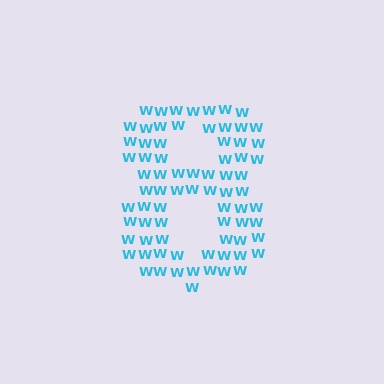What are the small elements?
The small elements are letter W's.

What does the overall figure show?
The overall figure shows the digit 8.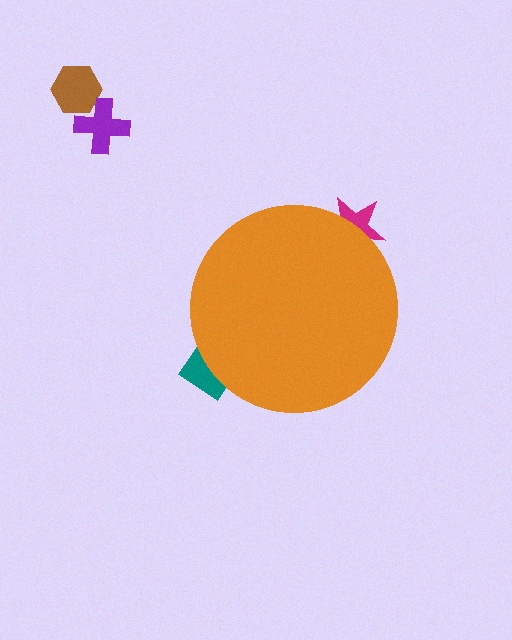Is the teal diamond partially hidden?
Yes, the teal diamond is partially hidden behind the orange circle.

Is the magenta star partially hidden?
Yes, the magenta star is partially hidden behind the orange circle.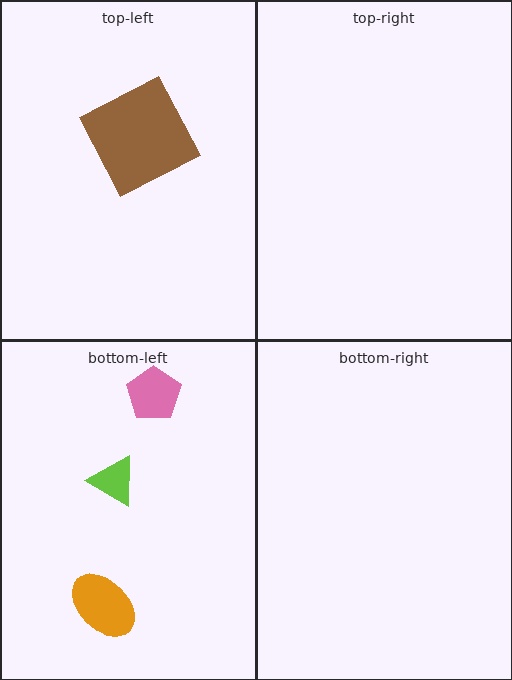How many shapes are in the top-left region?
1.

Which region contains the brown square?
The top-left region.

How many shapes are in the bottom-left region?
3.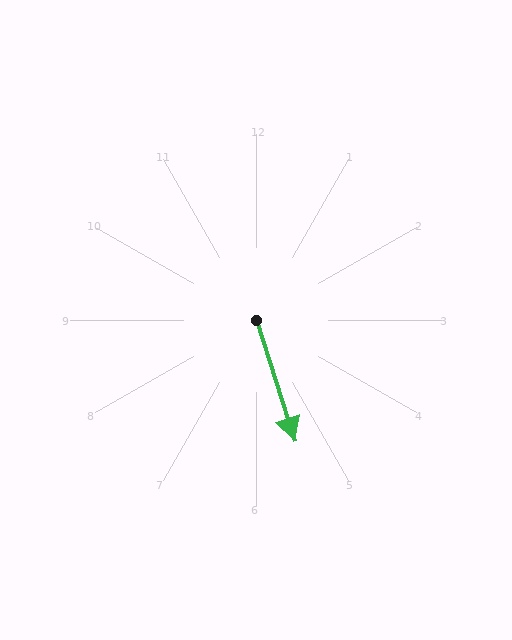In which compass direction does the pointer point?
South.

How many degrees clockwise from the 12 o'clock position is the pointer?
Approximately 162 degrees.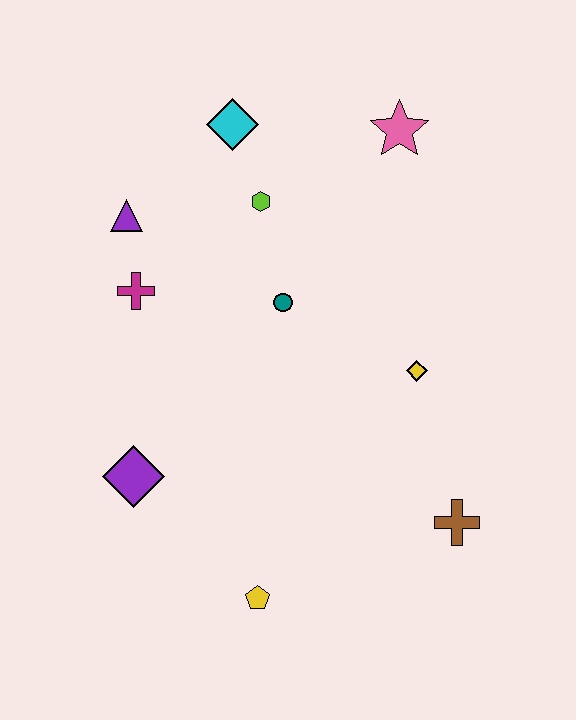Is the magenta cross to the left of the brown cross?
Yes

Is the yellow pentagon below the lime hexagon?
Yes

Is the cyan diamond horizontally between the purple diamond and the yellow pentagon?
Yes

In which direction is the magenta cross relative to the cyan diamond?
The magenta cross is below the cyan diamond.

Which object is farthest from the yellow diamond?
The purple triangle is farthest from the yellow diamond.